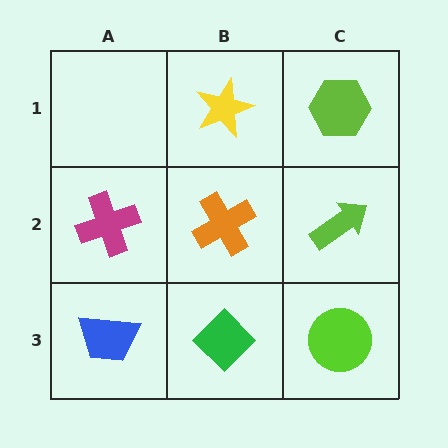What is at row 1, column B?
A yellow star.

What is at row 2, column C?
A lime arrow.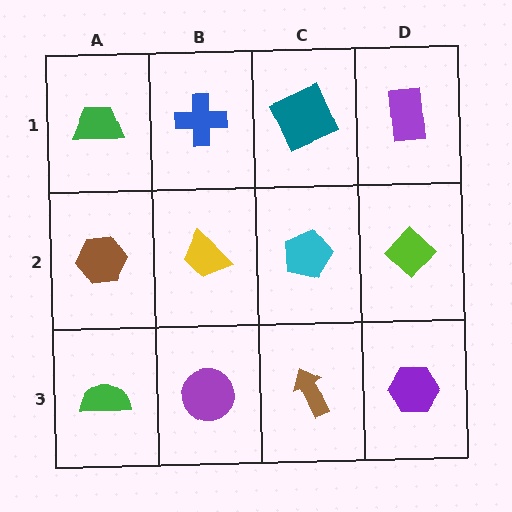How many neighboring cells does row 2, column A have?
3.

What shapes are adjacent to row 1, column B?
A yellow trapezoid (row 2, column B), a green trapezoid (row 1, column A), a teal square (row 1, column C).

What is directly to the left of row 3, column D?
A brown arrow.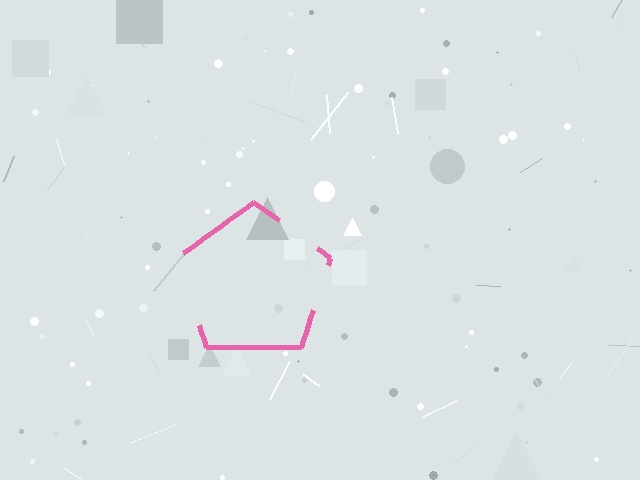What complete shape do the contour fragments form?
The contour fragments form a pentagon.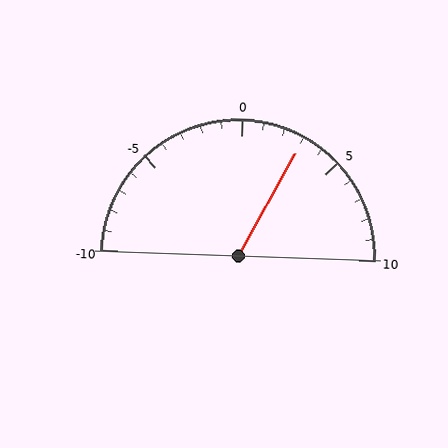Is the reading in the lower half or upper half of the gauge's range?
The reading is in the upper half of the range (-10 to 10).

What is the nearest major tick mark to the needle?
The nearest major tick mark is 5.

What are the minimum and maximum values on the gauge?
The gauge ranges from -10 to 10.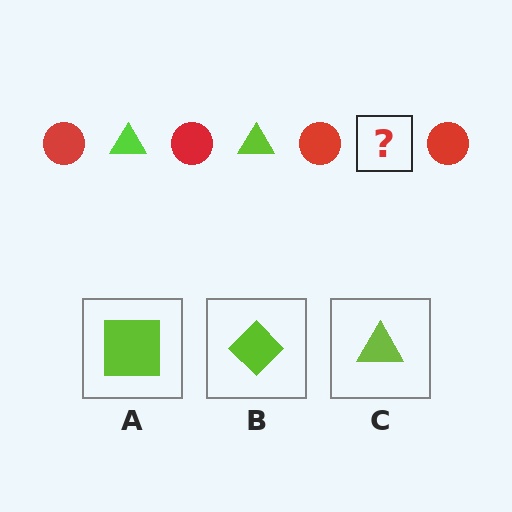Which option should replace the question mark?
Option C.